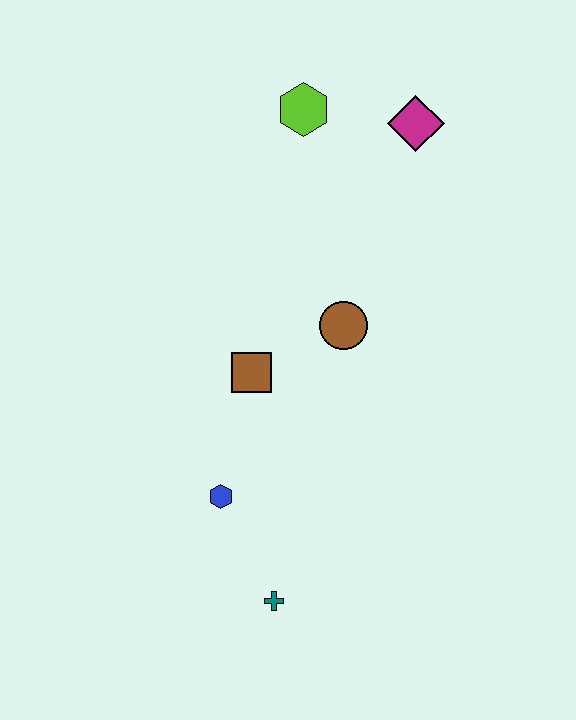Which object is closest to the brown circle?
The brown square is closest to the brown circle.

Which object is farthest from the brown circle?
The teal cross is farthest from the brown circle.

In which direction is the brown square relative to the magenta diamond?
The brown square is below the magenta diamond.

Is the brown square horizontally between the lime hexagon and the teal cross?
No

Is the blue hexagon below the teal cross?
No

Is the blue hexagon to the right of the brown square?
No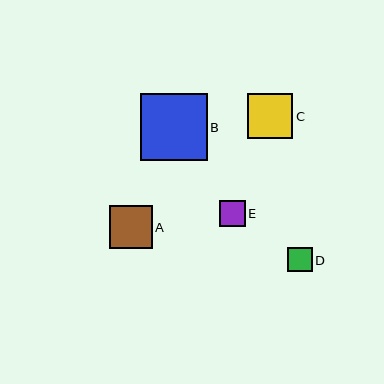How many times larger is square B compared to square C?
Square B is approximately 1.5 times the size of square C.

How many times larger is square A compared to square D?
Square A is approximately 1.7 times the size of square D.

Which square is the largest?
Square B is the largest with a size of approximately 67 pixels.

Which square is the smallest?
Square D is the smallest with a size of approximately 25 pixels.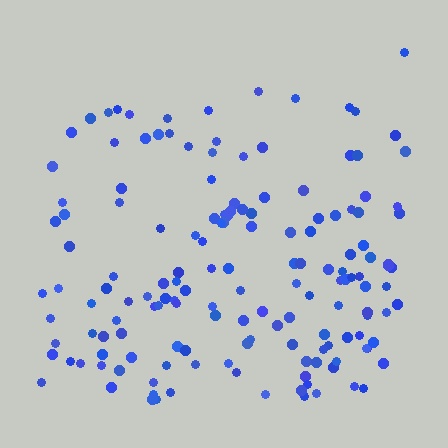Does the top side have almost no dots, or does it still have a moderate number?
Still a moderate number, just noticeably fewer than the bottom.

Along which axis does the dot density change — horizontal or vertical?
Vertical.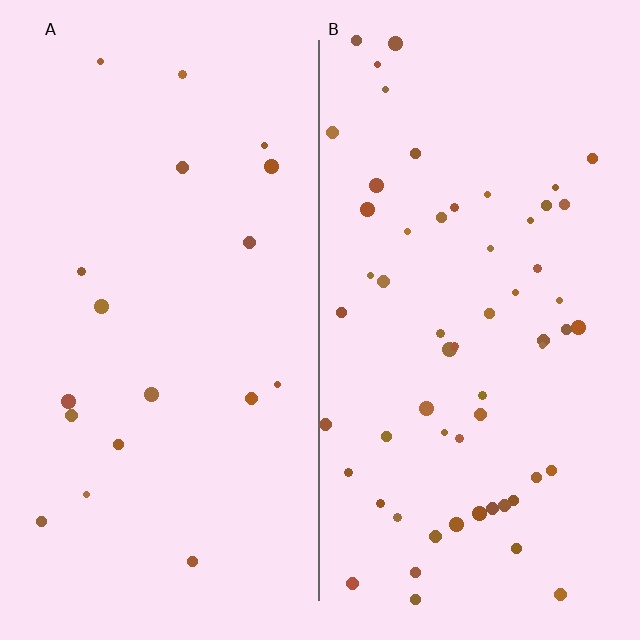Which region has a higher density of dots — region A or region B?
B (the right).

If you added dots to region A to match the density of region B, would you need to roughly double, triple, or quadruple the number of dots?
Approximately triple.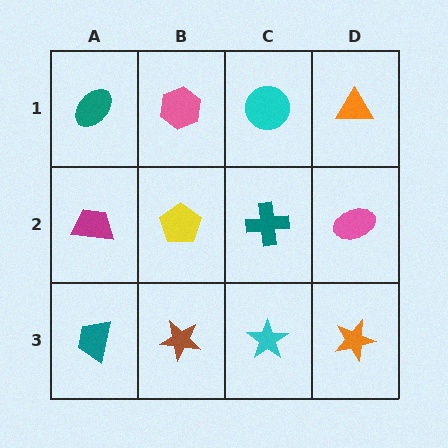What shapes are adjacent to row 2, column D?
An orange triangle (row 1, column D), an orange star (row 3, column D), a teal cross (row 2, column C).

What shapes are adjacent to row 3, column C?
A teal cross (row 2, column C), a brown star (row 3, column B), an orange star (row 3, column D).